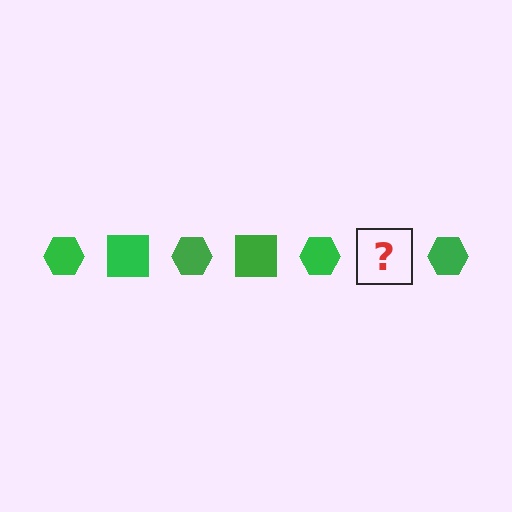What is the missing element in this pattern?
The missing element is a green square.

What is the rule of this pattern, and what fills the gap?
The rule is that the pattern cycles through hexagon, square shapes in green. The gap should be filled with a green square.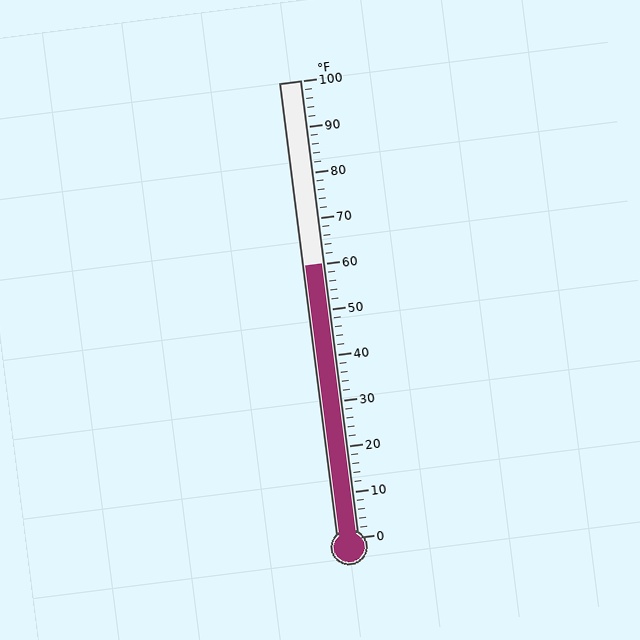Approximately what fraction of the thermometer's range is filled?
The thermometer is filled to approximately 60% of its range.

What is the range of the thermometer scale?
The thermometer scale ranges from 0°F to 100°F.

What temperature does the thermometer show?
The thermometer shows approximately 60°F.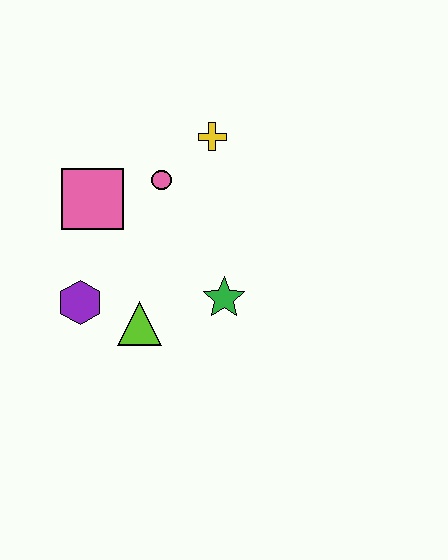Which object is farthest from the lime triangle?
The yellow cross is farthest from the lime triangle.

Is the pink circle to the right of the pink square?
Yes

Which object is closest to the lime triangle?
The purple hexagon is closest to the lime triangle.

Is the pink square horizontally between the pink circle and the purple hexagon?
Yes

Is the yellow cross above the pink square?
Yes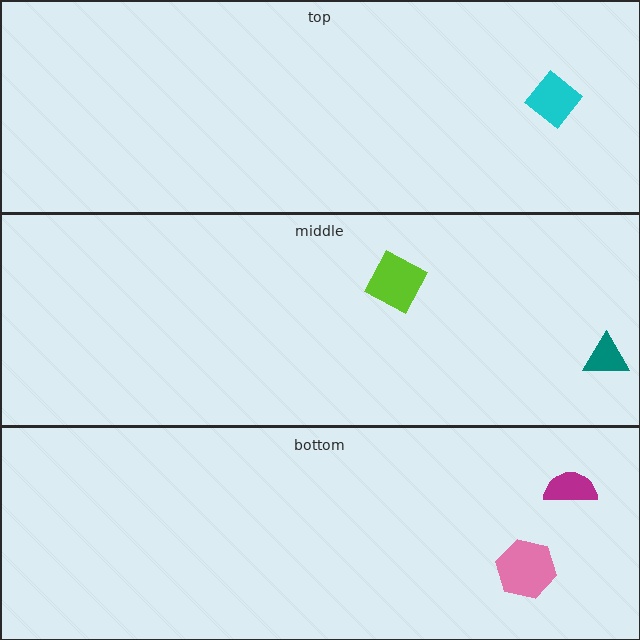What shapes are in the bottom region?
The magenta semicircle, the pink hexagon.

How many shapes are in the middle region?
2.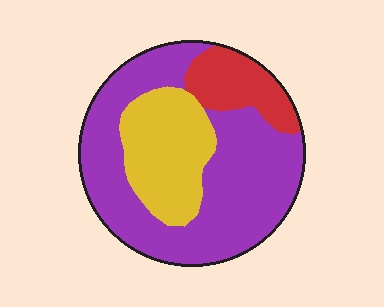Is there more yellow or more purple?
Purple.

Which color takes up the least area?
Red, at roughly 15%.